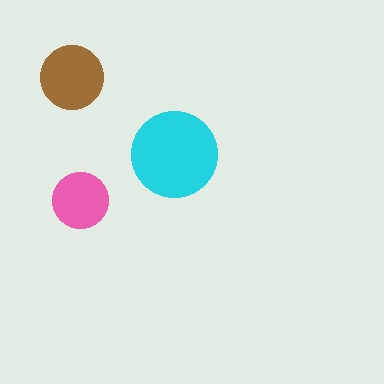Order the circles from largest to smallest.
the cyan one, the brown one, the pink one.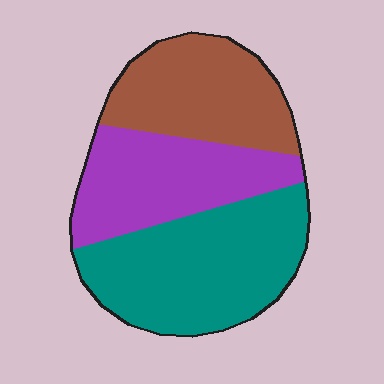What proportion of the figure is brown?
Brown covers 29% of the figure.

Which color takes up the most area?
Teal, at roughly 40%.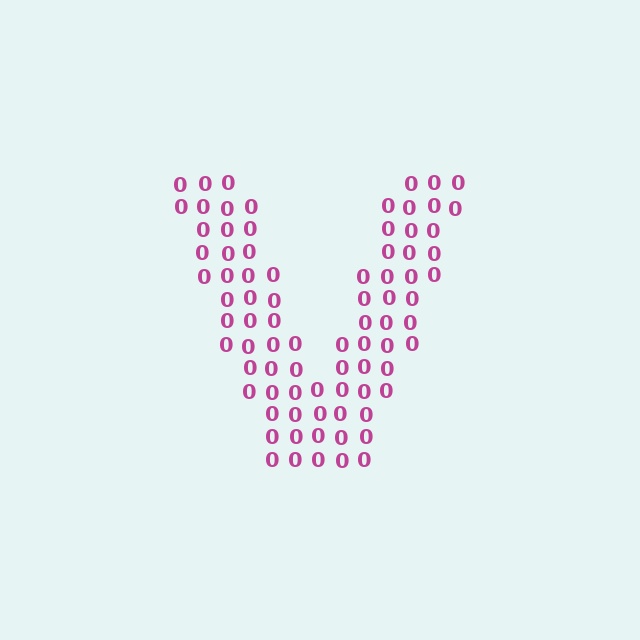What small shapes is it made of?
It is made of small digit 0's.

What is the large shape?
The large shape is the letter V.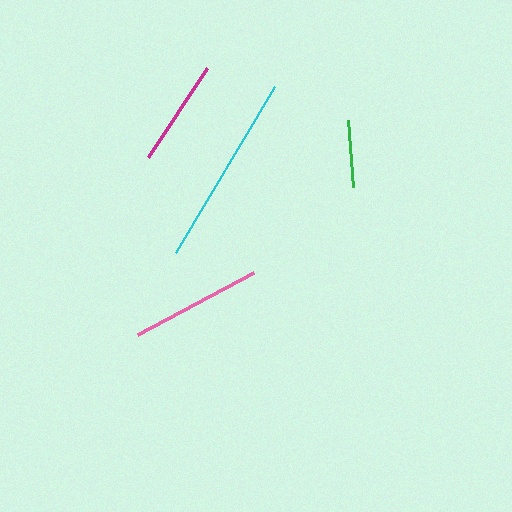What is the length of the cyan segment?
The cyan segment is approximately 194 pixels long.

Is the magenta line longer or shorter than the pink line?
The pink line is longer than the magenta line.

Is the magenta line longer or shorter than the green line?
The magenta line is longer than the green line.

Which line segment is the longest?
The cyan line is the longest at approximately 194 pixels.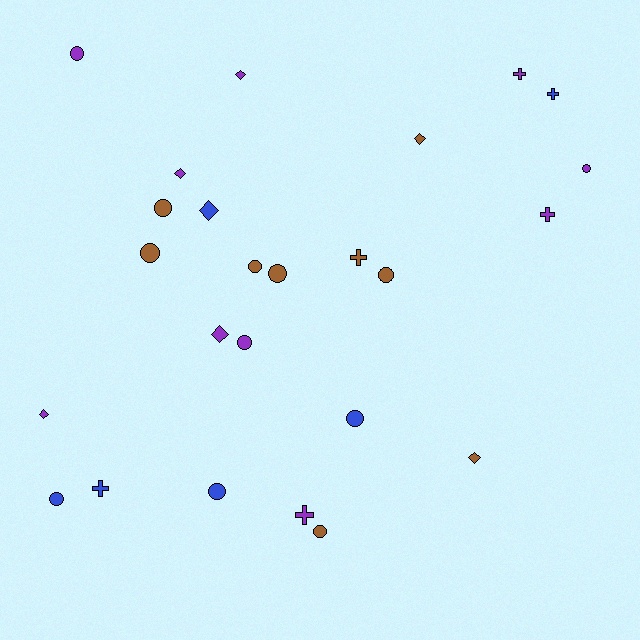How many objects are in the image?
There are 25 objects.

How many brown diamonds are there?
There are 2 brown diamonds.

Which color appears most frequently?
Purple, with 10 objects.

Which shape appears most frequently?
Circle, with 12 objects.